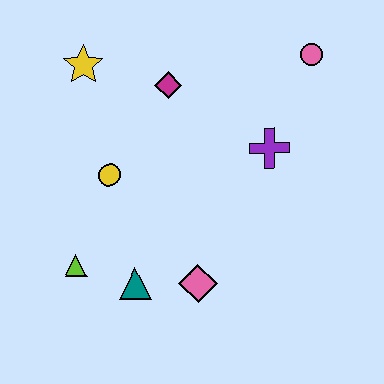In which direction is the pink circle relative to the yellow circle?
The pink circle is to the right of the yellow circle.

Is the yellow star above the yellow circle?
Yes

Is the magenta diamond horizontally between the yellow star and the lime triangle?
No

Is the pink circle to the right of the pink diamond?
Yes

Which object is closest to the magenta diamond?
The yellow star is closest to the magenta diamond.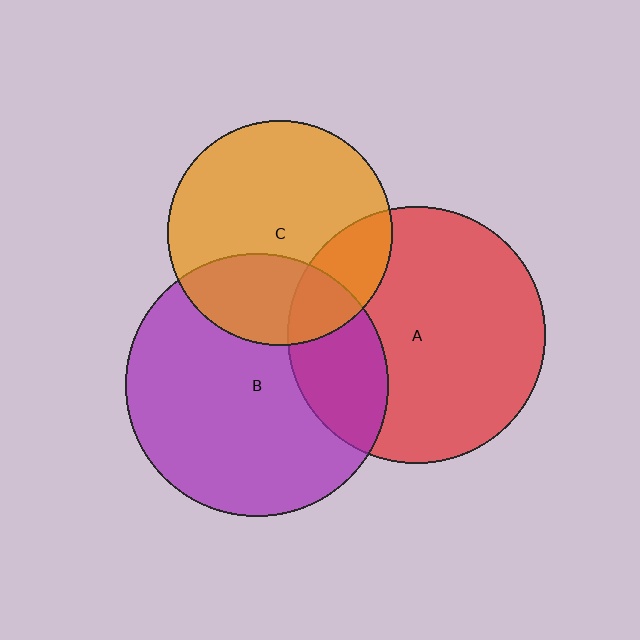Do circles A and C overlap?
Yes.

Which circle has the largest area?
Circle B (purple).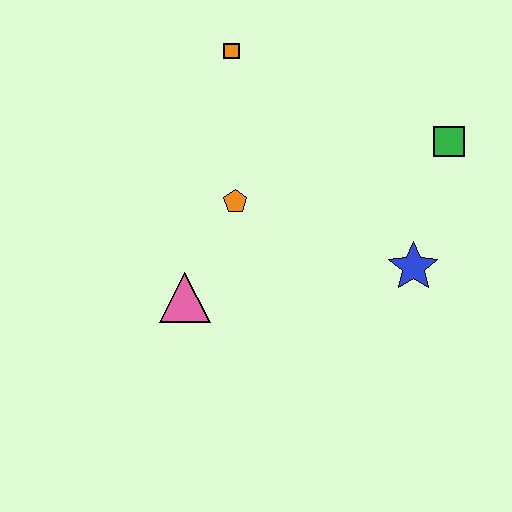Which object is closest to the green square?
The blue star is closest to the green square.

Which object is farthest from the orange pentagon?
The green square is farthest from the orange pentagon.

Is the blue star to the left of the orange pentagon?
No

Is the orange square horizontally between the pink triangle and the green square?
Yes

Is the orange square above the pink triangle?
Yes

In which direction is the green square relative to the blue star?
The green square is above the blue star.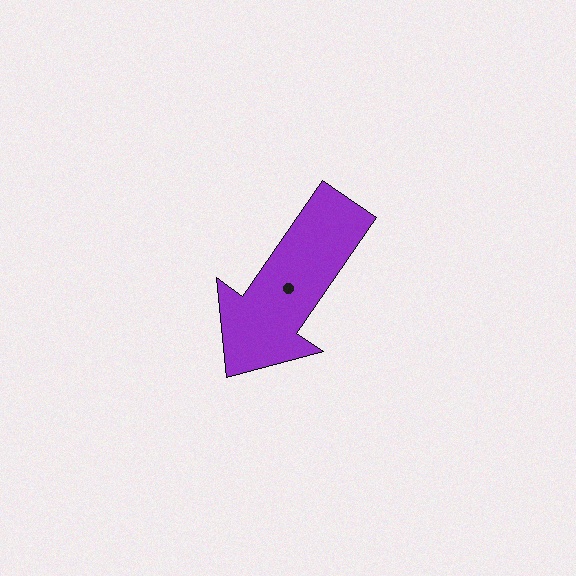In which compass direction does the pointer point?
Southwest.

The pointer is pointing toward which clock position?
Roughly 7 o'clock.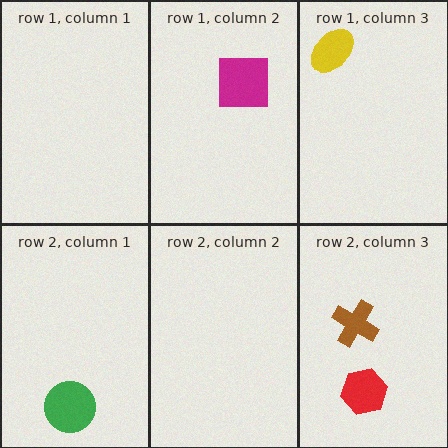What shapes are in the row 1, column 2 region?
The magenta square.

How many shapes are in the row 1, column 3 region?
1.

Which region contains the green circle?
The row 2, column 1 region.